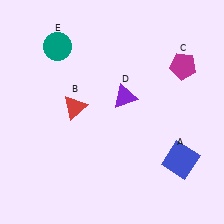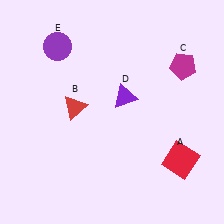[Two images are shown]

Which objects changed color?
A changed from blue to red. E changed from teal to purple.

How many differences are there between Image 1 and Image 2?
There are 2 differences between the two images.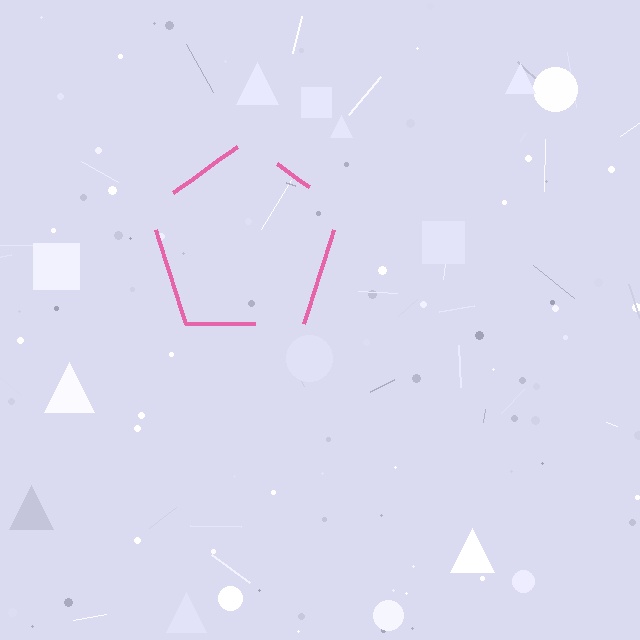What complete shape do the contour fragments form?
The contour fragments form a pentagon.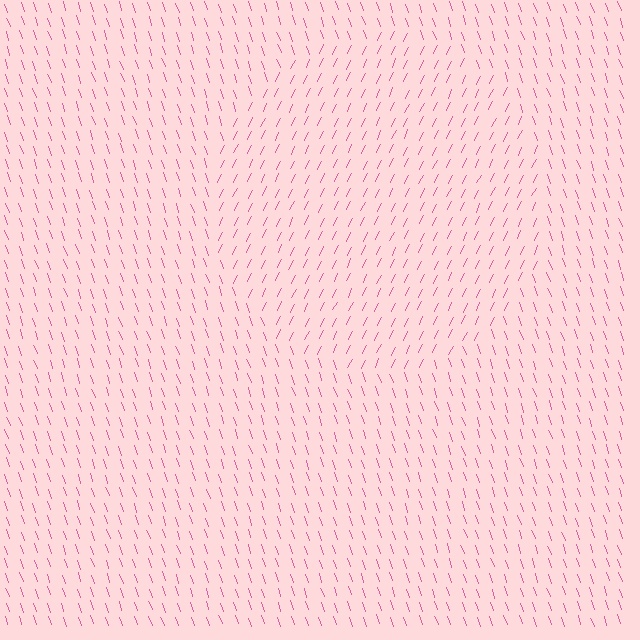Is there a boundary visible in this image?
Yes, there is a texture boundary formed by a change in line orientation.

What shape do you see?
I see a circle.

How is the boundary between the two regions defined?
The boundary is defined purely by a change in line orientation (approximately 45 degrees difference). All lines are the same color and thickness.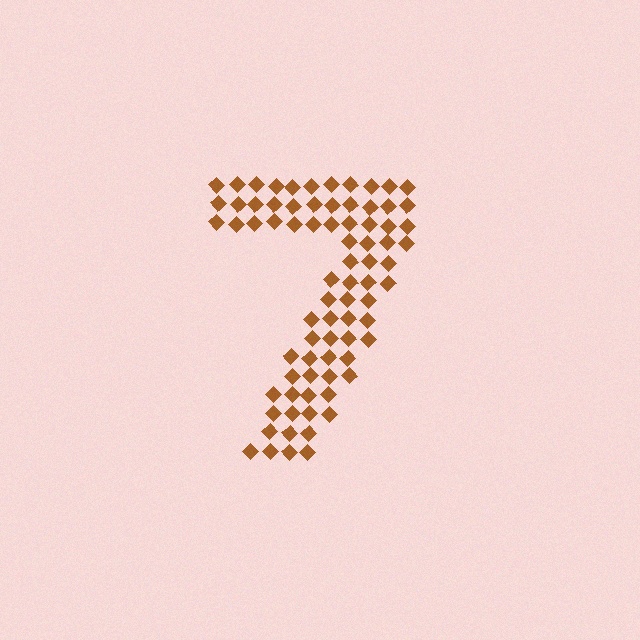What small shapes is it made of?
It is made of small diamonds.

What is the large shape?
The large shape is the digit 7.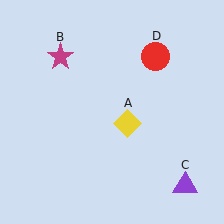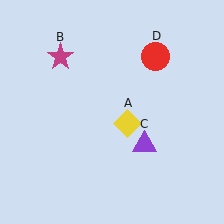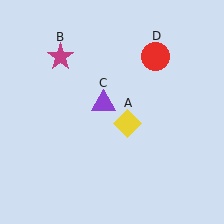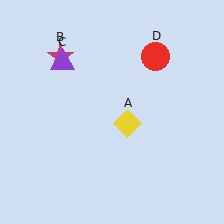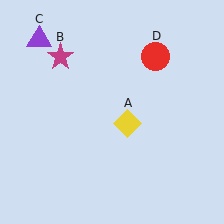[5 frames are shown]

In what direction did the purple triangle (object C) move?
The purple triangle (object C) moved up and to the left.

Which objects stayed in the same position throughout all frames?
Yellow diamond (object A) and magenta star (object B) and red circle (object D) remained stationary.